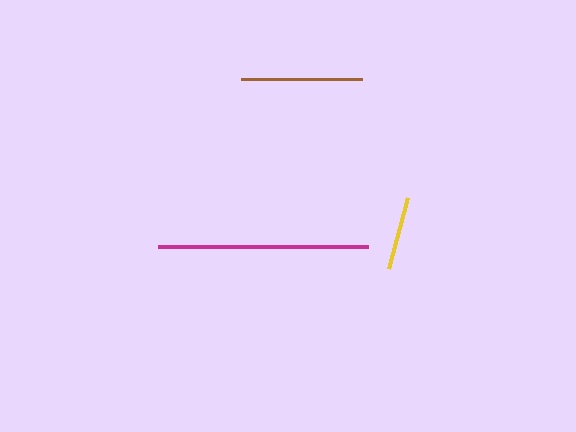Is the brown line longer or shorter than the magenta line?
The magenta line is longer than the brown line.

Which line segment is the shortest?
The yellow line is the shortest at approximately 73 pixels.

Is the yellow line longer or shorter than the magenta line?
The magenta line is longer than the yellow line.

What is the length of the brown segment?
The brown segment is approximately 120 pixels long.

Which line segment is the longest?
The magenta line is the longest at approximately 211 pixels.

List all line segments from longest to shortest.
From longest to shortest: magenta, brown, yellow.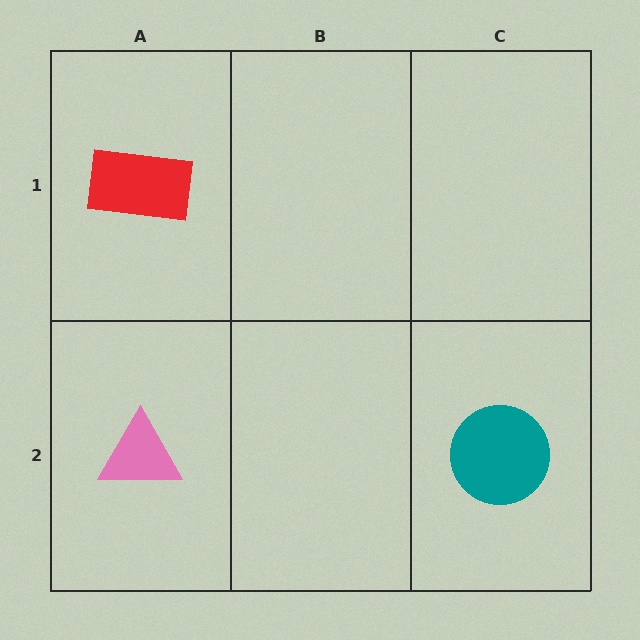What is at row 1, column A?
A red rectangle.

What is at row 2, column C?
A teal circle.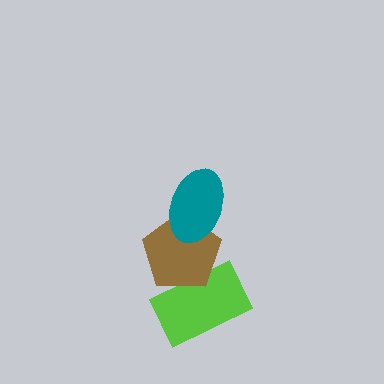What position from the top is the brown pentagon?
The brown pentagon is 2nd from the top.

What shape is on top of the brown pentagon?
The teal ellipse is on top of the brown pentagon.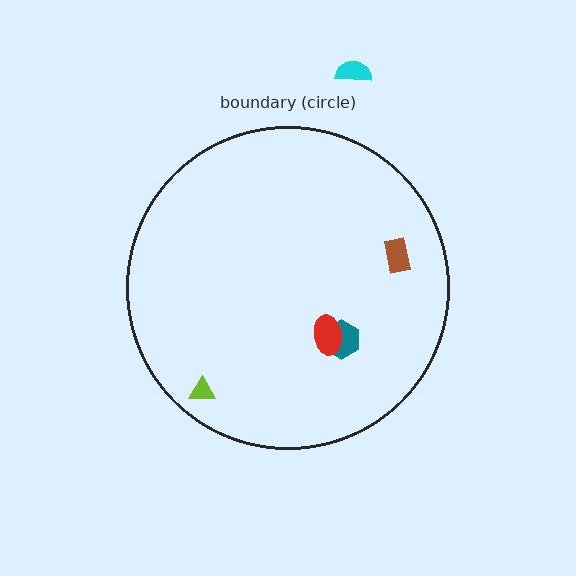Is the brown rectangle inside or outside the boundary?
Inside.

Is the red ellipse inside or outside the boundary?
Inside.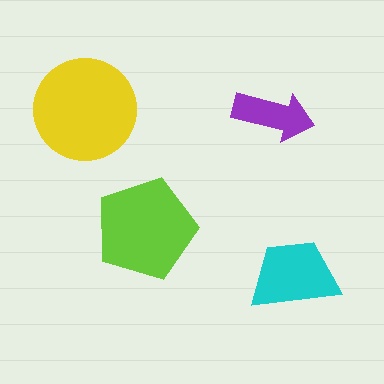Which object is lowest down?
The cyan trapezoid is bottommost.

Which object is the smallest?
The purple arrow.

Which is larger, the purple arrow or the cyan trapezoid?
The cyan trapezoid.